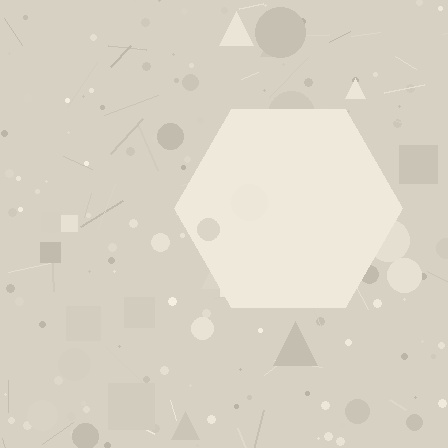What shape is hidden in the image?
A hexagon is hidden in the image.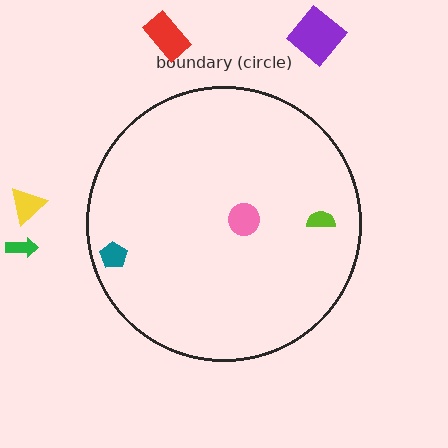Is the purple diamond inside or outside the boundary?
Outside.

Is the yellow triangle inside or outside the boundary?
Outside.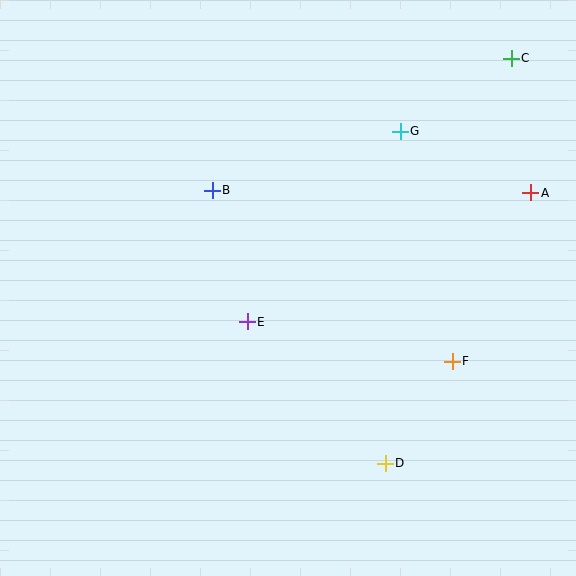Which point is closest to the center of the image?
Point E at (247, 322) is closest to the center.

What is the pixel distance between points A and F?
The distance between A and F is 186 pixels.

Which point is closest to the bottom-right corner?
Point D is closest to the bottom-right corner.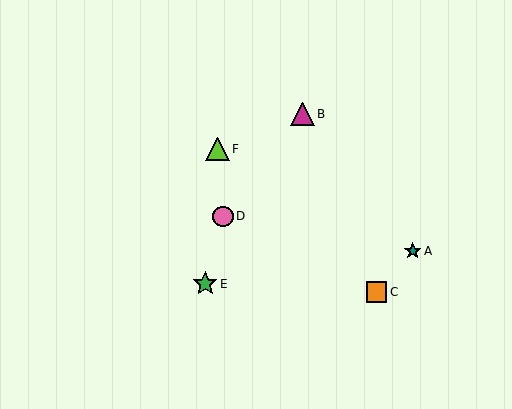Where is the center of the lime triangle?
The center of the lime triangle is at (218, 149).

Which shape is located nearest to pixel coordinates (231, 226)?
The pink circle (labeled D) at (223, 217) is nearest to that location.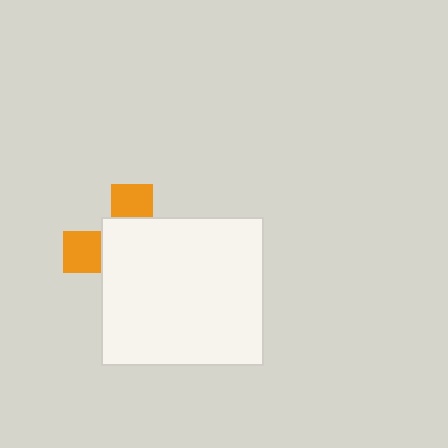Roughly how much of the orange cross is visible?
A small part of it is visible (roughly 31%).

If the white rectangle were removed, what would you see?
You would see the complete orange cross.